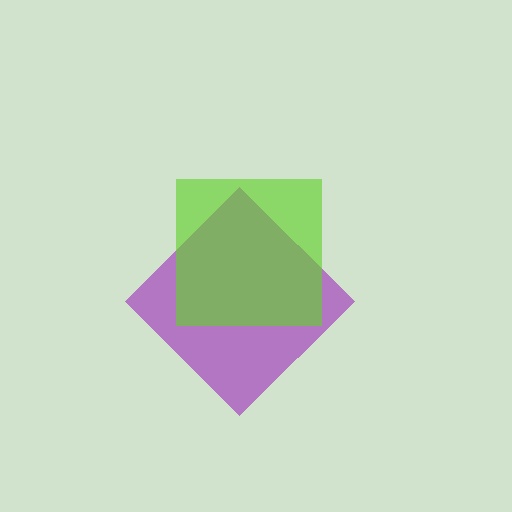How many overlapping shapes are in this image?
There are 2 overlapping shapes in the image.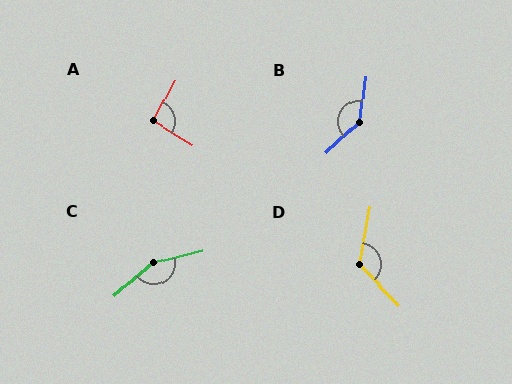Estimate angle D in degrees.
Approximately 126 degrees.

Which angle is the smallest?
A, at approximately 93 degrees.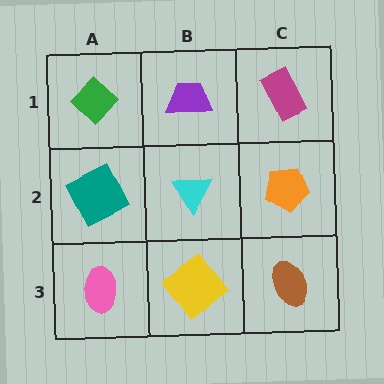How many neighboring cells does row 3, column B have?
3.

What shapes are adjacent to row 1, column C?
An orange pentagon (row 2, column C), a purple trapezoid (row 1, column B).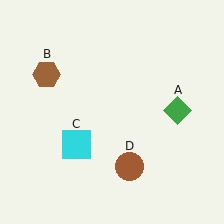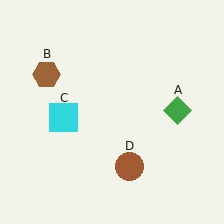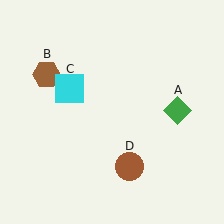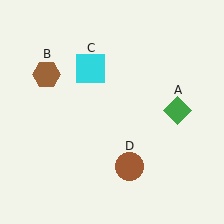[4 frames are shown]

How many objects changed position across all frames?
1 object changed position: cyan square (object C).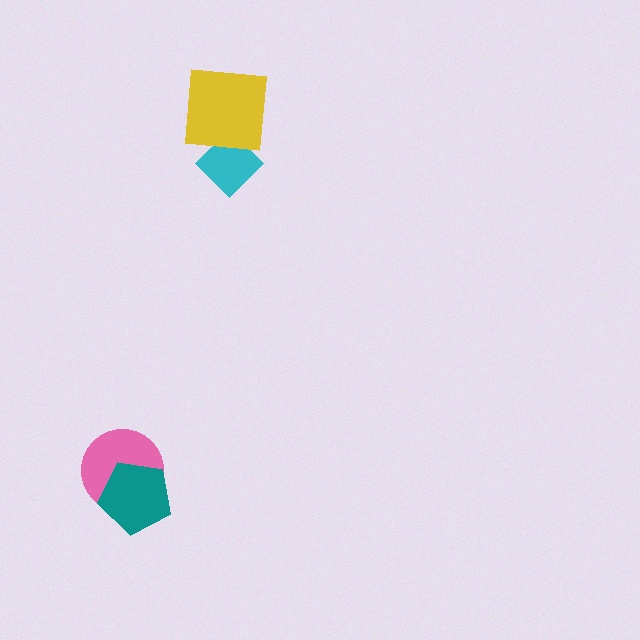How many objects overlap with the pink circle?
1 object overlaps with the pink circle.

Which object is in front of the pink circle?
The teal pentagon is in front of the pink circle.